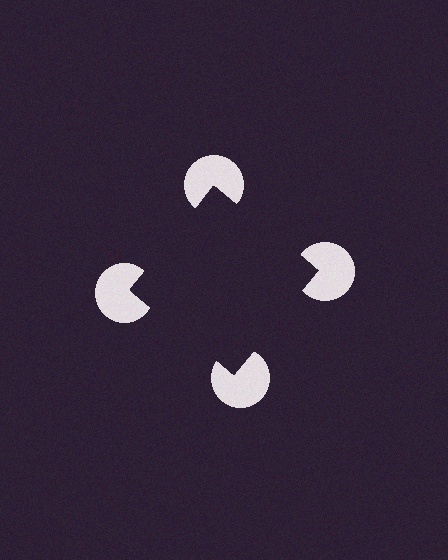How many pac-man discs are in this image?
There are 4 — one at each vertex of the illusory square.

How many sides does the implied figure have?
4 sides.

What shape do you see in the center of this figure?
An illusory square — its edges are inferred from the aligned wedge cuts in the pac-man discs, not physically drawn.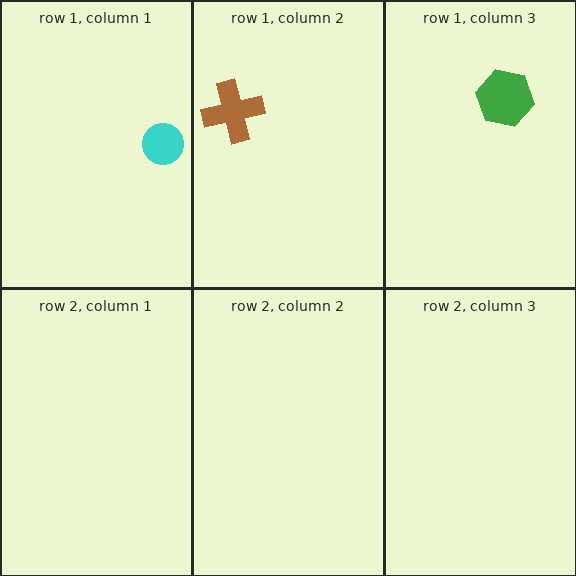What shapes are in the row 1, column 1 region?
The cyan circle.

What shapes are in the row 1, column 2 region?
The brown cross.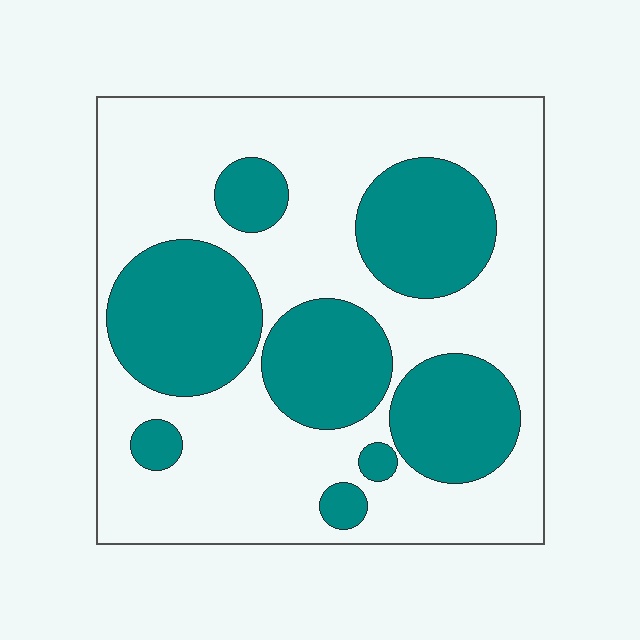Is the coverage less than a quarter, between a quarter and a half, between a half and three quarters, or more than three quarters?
Between a quarter and a half.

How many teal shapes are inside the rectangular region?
8.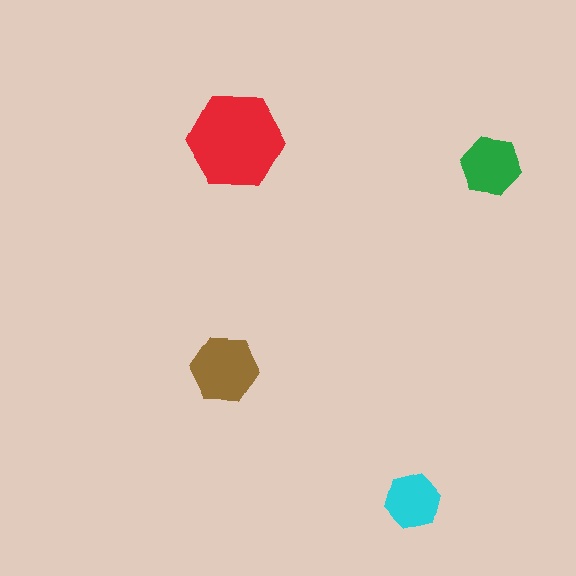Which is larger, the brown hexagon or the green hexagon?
The brown one.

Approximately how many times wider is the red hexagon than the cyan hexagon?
About 1.5 times wider.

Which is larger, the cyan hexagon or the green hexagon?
The green one.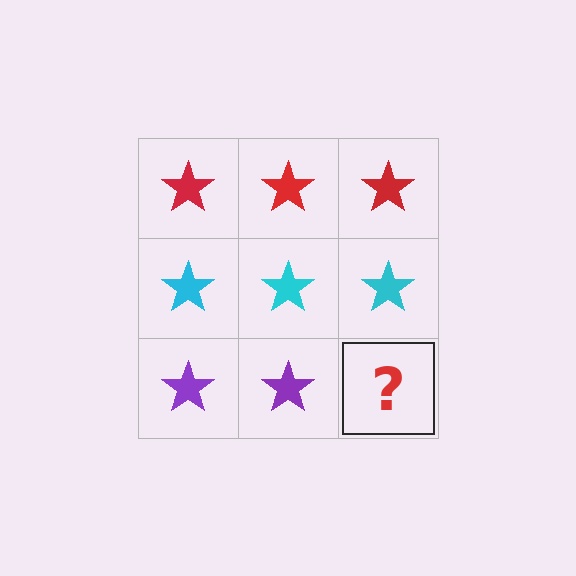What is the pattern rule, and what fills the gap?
The rule is that each row has a consistent color. The gap should be filled with a purple star.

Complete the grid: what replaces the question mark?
The question mark should be replaced with a purple star.